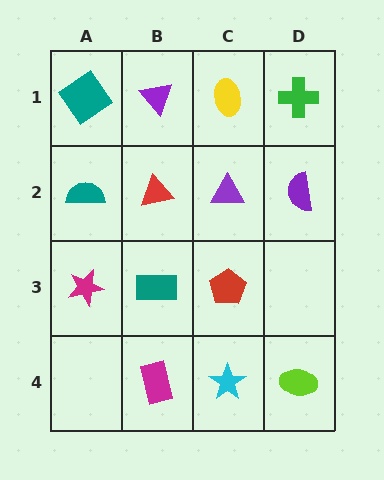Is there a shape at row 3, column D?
No, that cell is empty.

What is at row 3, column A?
A magenta star.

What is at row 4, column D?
A lime ellipse.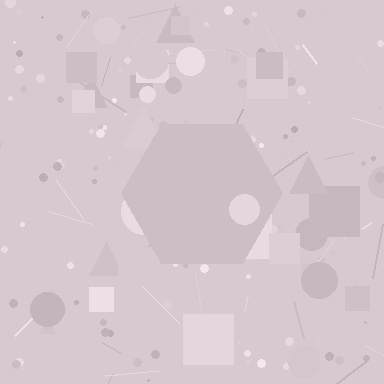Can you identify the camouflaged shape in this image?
The camouflaged shape is a hexagon.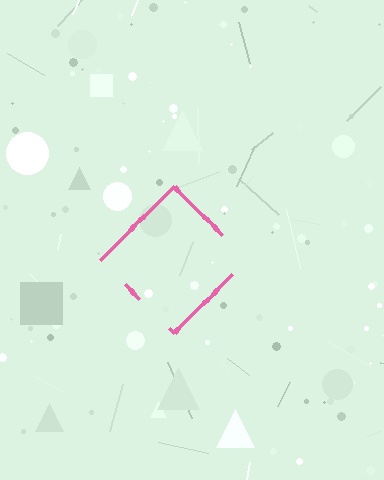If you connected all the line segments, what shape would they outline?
They would outline a diamond.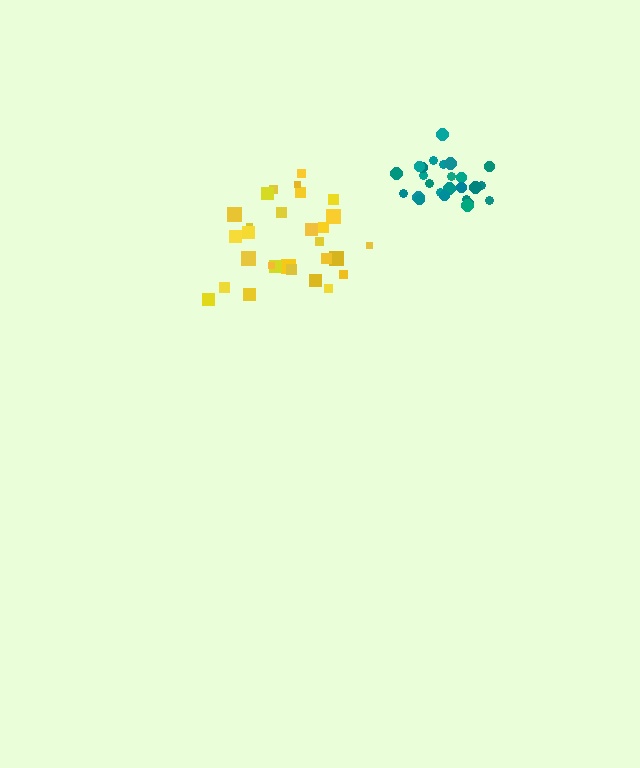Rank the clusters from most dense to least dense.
teal, yellow.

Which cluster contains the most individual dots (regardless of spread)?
Yellow (29).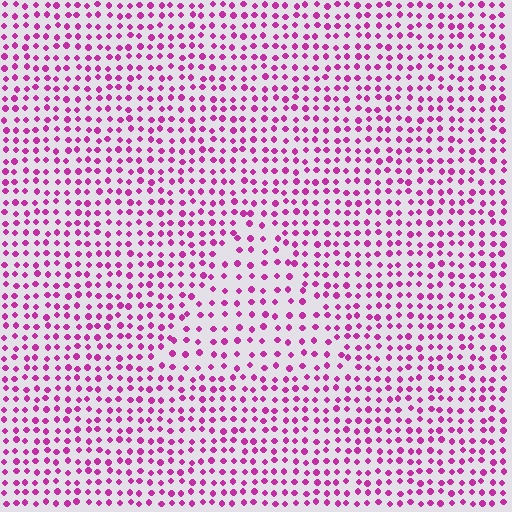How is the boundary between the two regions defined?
The boundary is defined by a change in element density (approximately 1.5x ratio). All elements are the same color, size, and shape.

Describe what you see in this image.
The image contains small magenta elements arranged at two different densities. A triangle-shaped region is visible where the elements are less densely packed than the surrounding area.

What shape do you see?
I see a triangle.